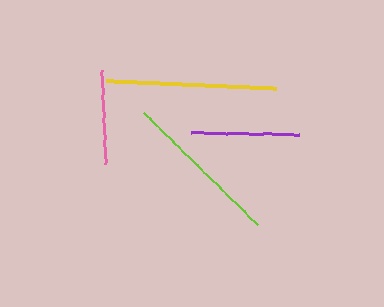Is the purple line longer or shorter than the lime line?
The lime line is longer than the purple line.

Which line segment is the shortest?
The pink line is the shortest at approximately 94 pixels.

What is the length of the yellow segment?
The yellow segment is approximately 171 pixels long.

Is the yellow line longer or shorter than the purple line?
The yellow line is longer than the purple line.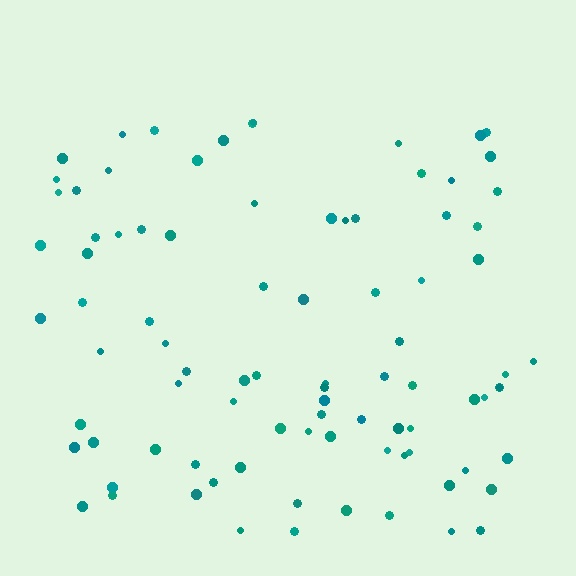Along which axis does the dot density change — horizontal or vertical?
Vertical.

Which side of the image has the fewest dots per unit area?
The top.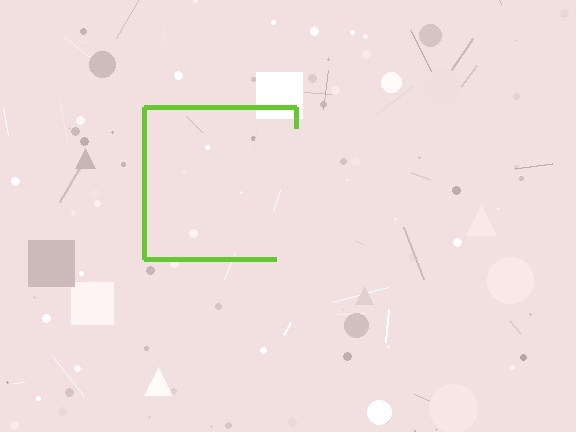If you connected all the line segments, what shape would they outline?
They would outline a square.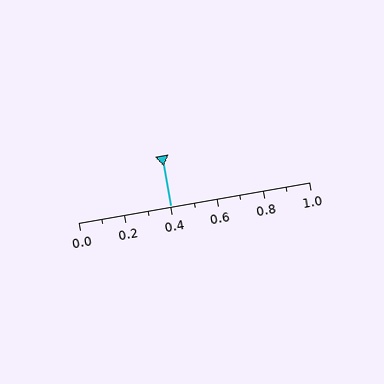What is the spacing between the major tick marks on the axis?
The major ticks are spaced 0.2 apart.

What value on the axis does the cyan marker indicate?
The marker indicates approximately 0.4.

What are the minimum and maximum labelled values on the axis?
The axis runs from 0.0 to 1.0.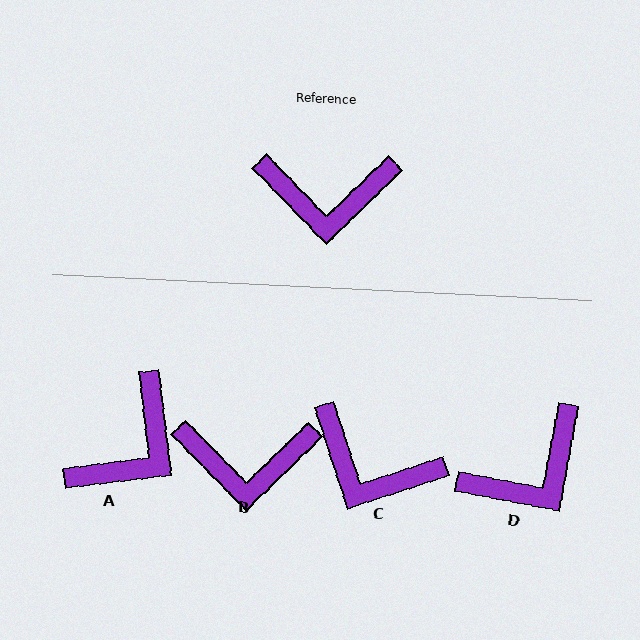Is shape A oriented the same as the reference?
No, it is off by about 53 degrees.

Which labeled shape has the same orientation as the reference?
B.